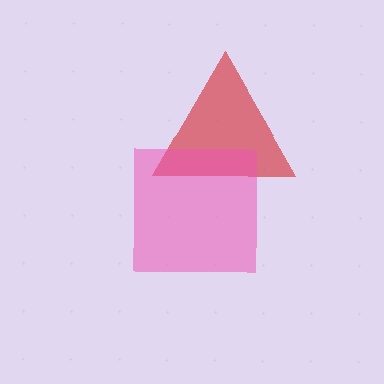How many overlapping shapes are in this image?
There are 2 overlapping shapes in the image.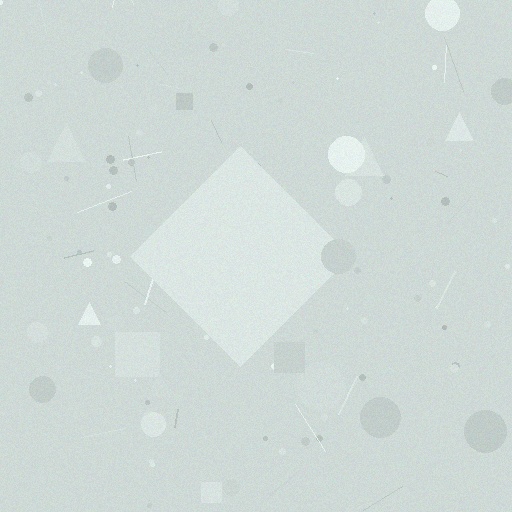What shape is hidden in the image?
A diamond is hidden in the image.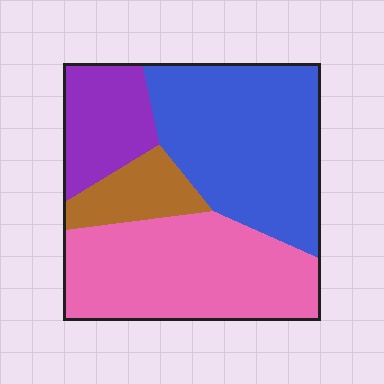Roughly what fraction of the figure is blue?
Blue takes up between a quarter and a half of the figure.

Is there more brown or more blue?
Blue.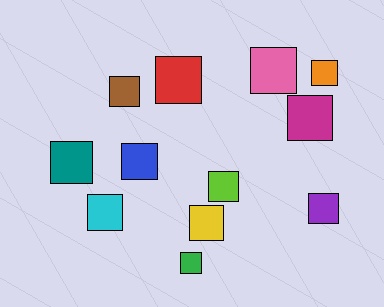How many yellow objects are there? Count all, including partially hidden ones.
There is 1 yellow object.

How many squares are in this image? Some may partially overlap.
There are 12 squares.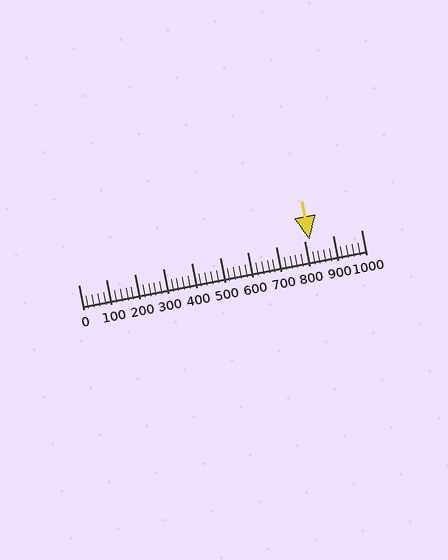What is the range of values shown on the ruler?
The ruler shows values from 0 to 1000.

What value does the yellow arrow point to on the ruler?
The yellow arrow points to approximately 819.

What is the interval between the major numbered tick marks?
The major tick marks are spaced 100 units apart.